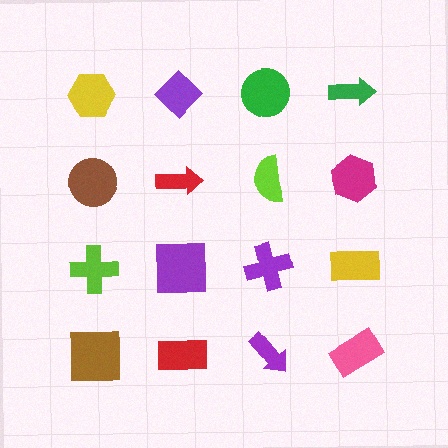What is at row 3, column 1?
A lime cross.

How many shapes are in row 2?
4 shapes.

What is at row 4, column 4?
A pink rectangle.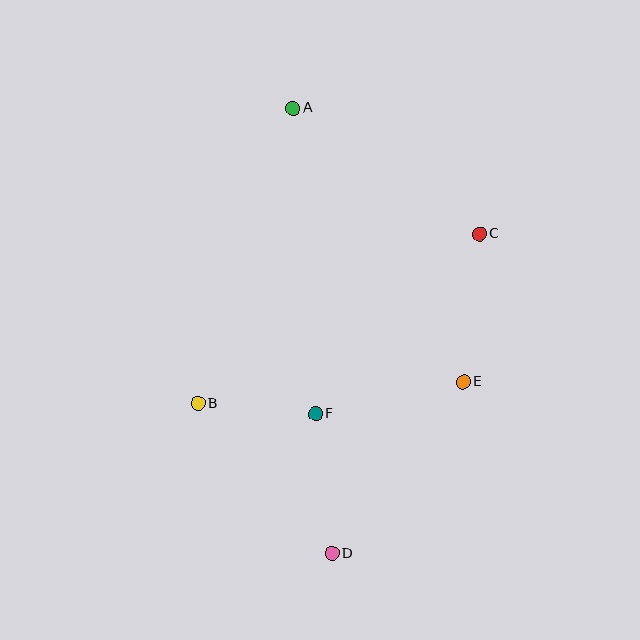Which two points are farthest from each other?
Points A and D are farthest from each other.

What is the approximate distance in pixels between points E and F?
The distance between E and F is approximately 151 pixels.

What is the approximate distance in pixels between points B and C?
The distance between B and C is approximately 329 pixels.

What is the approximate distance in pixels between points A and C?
The distance between A and C is approximately 225 pixels.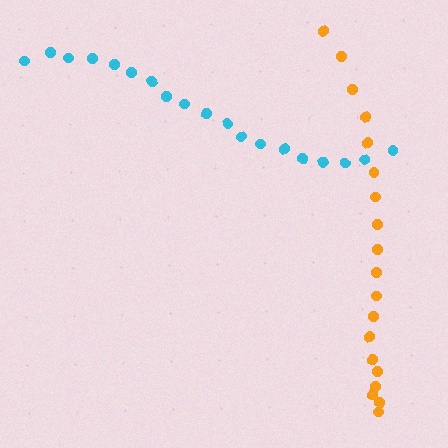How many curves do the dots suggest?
There are 2 distinct paths.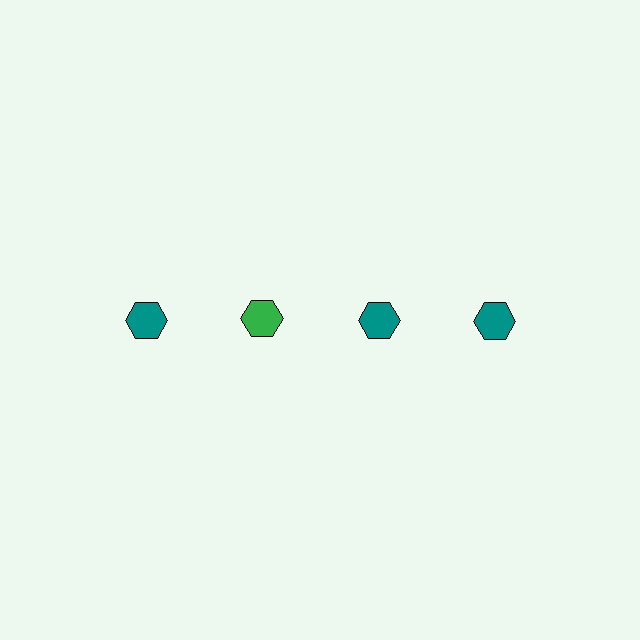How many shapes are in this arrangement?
There are 4 shapes arranged in a grid pattern.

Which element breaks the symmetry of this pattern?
The green hexagon in the top row, second from left column breaks the symmetry. All other shapes are teal hexagons.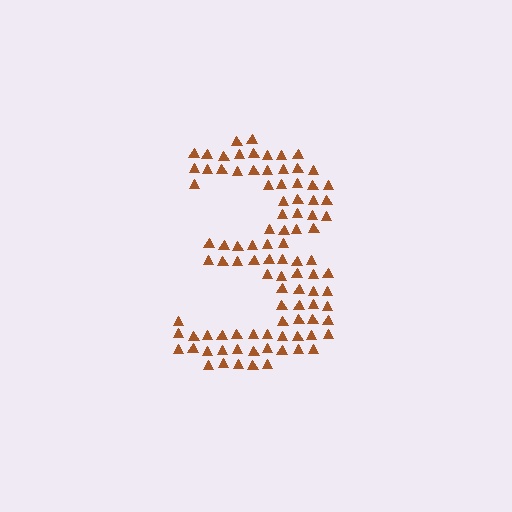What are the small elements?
The small elements are triangles.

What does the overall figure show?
The overall figure shows the digit 3.